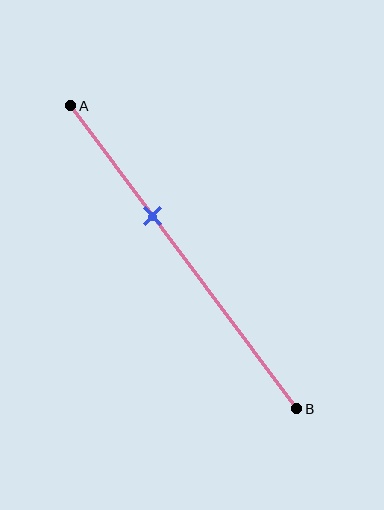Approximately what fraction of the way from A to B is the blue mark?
The blue mark is approximately 35% of the way from A to B.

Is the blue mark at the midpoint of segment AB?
No, the mark is at about 35% from A, not at the 50% midpoint.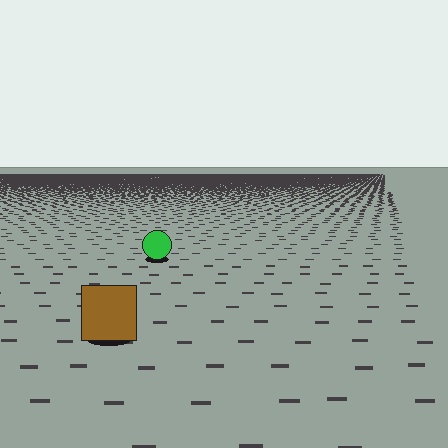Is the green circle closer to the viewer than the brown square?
No. The brown square is closer — you can tell from the texture gradient: the ground texture is coarser near it.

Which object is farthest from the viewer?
The green circle is farthest from the viewer. It appears smaller and the ground texture around it is denser.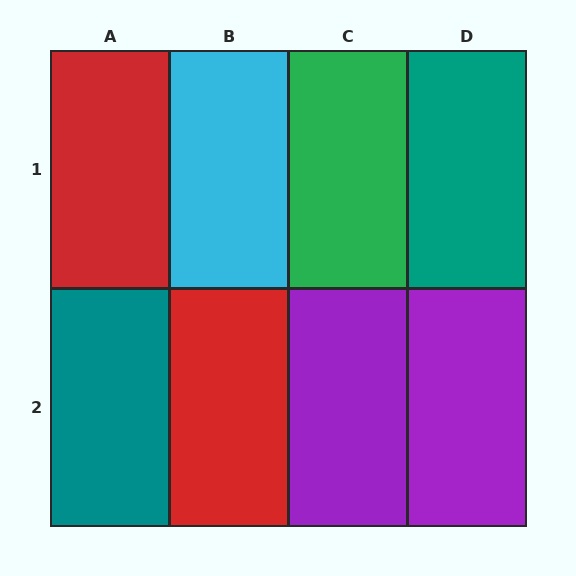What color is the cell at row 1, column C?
Green.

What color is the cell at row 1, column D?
Teal.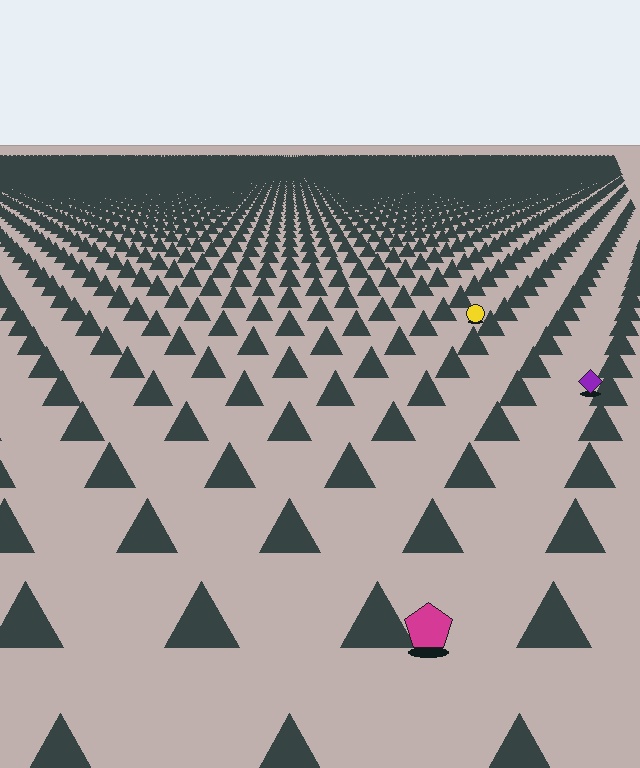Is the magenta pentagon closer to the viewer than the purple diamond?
Yes. The magenta pentagon is closer — you can tell from the texture gradient: the ground texture is coarser near it.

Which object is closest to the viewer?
The magenta pentagon is closest. The texture marks near it are larger and more spread out.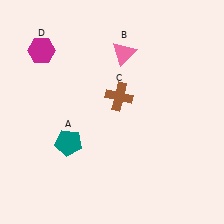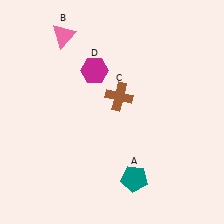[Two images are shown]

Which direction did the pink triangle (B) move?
The pink triangle (B) moved left.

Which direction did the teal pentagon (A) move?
The teal pentagon (A) moved right.